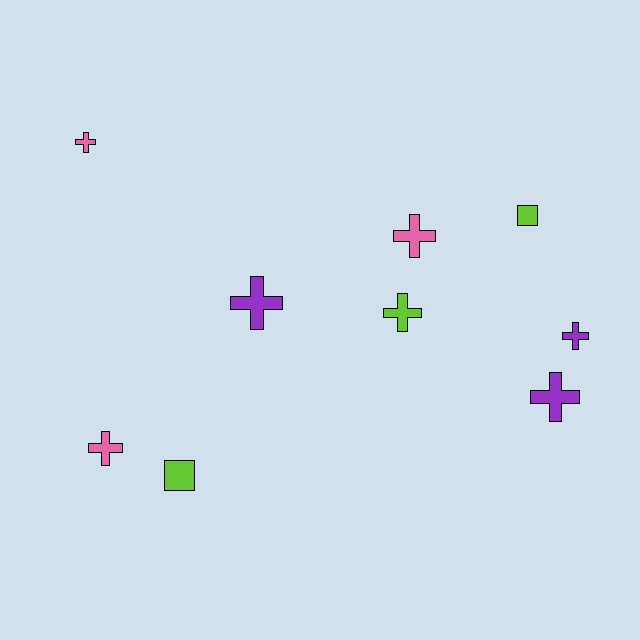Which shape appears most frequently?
Cross, with 7 objects.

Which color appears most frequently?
Pink, with 3 objects.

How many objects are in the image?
There are 9 objects.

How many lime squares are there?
There are 2 lime squares.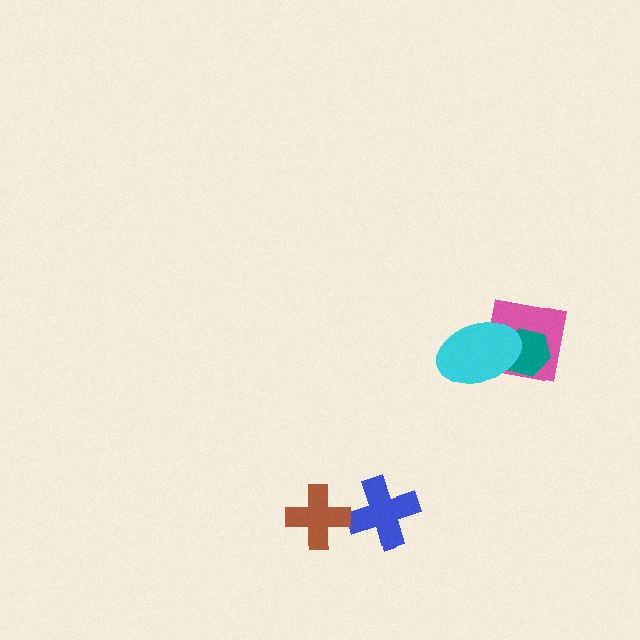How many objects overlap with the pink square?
2 objects overlap with the pink square.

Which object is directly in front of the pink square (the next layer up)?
The teal hexagon is directly in front of the pink square.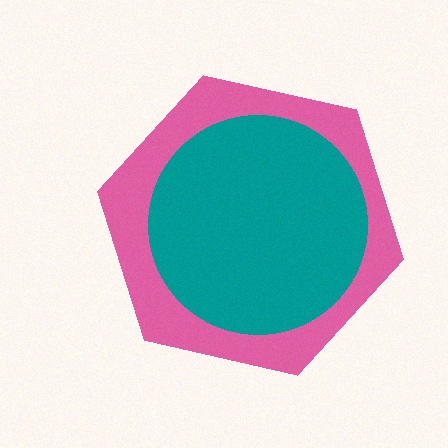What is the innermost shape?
The teal circle.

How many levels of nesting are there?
2.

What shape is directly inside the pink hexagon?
The teal circle.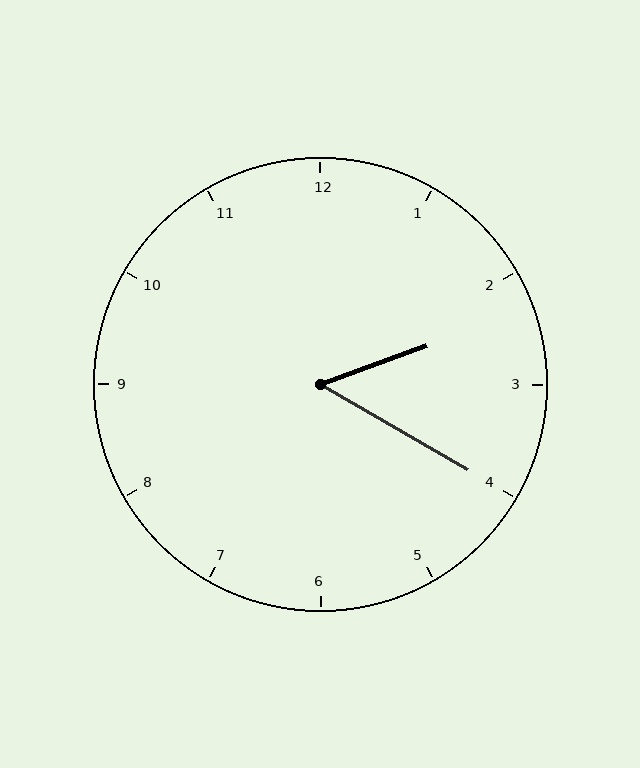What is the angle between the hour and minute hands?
Approximately 50 degrees.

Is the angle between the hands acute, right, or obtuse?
It is acute.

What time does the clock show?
2:20.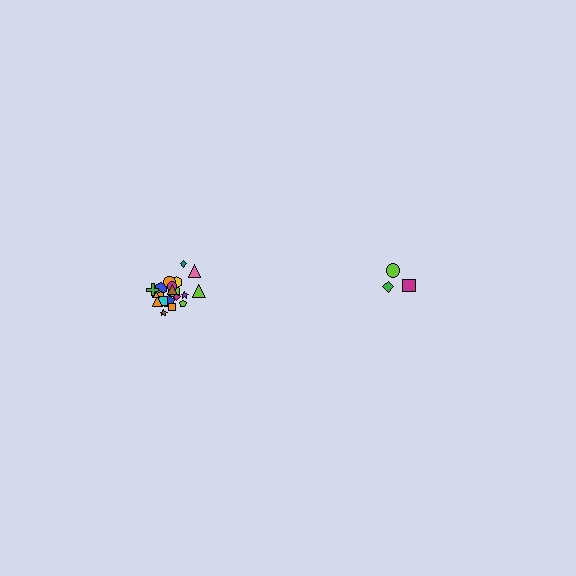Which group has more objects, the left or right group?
The left group.